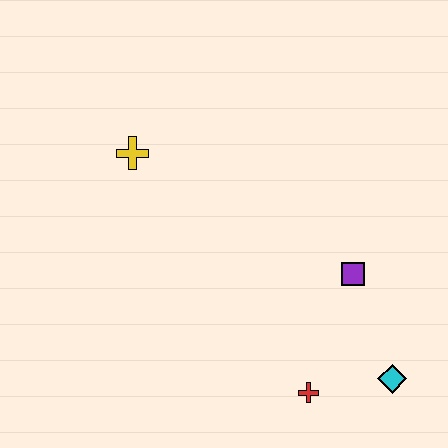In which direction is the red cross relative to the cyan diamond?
The red cross is to the left of the cyan diamond.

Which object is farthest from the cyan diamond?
The yellow cross is farthest from the cyan diamond.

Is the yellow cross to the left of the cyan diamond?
Yes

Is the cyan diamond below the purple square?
Yes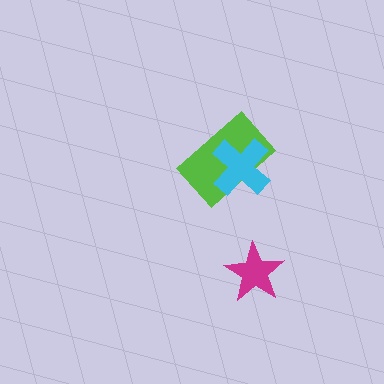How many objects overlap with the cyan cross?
1 object overlaps with the cyan cross.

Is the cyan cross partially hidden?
No, no other shape covers it.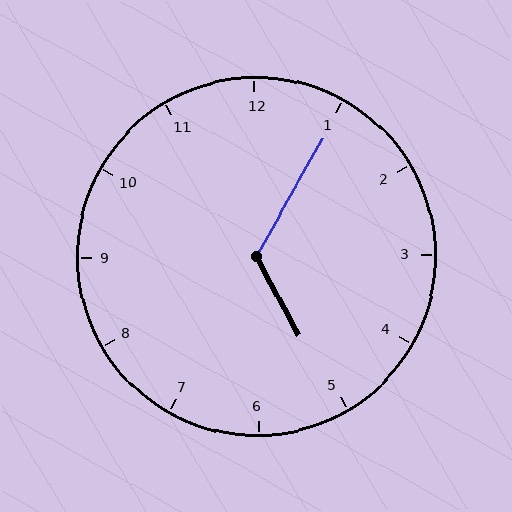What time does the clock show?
5:05.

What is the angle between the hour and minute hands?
Approximately 122 degrees.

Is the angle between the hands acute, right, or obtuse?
It is obtuse.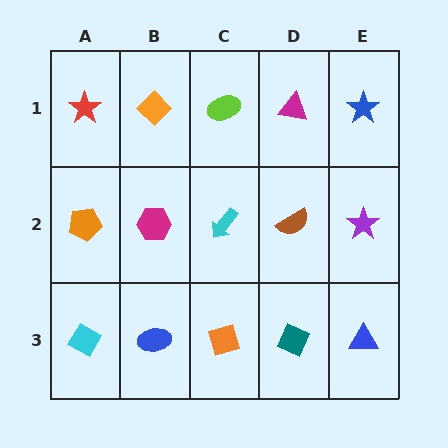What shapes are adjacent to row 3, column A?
An orange pentagon (row 2, column A), a blue ellipse (row 3, column B).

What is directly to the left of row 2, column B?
An orange pentagon.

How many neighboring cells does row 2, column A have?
3.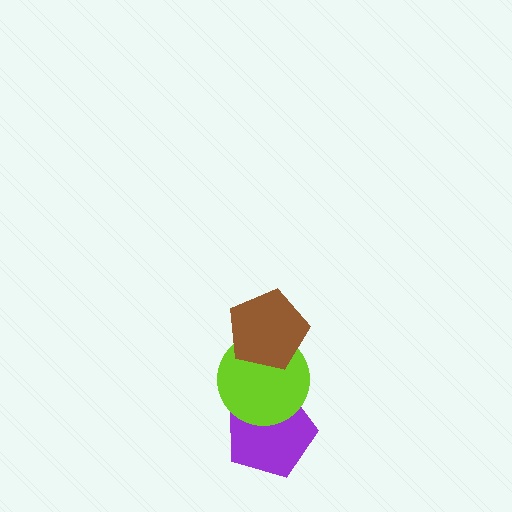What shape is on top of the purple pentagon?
The lime circle is on top of the purple pentagon.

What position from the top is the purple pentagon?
The purple pentagon is 3rd from the top.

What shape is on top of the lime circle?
The brown pentagon is on top of the lime circle.